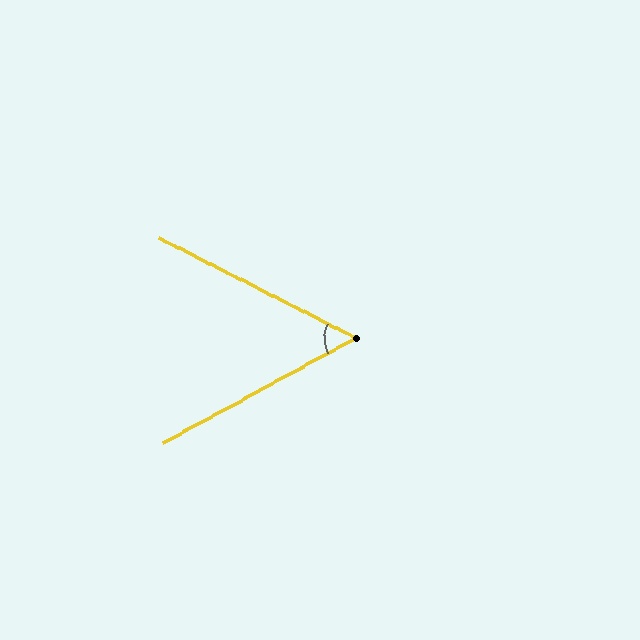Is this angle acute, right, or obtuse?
It is acute.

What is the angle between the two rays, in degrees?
Approximately 55 degrees.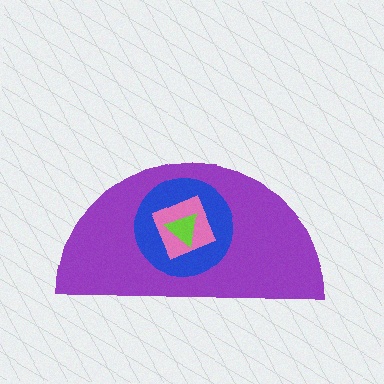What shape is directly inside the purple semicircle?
The blue circle.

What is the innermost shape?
The lime triangle.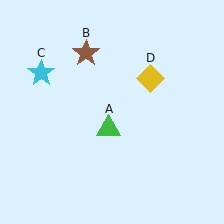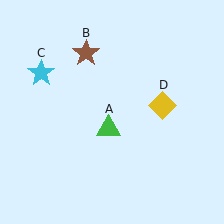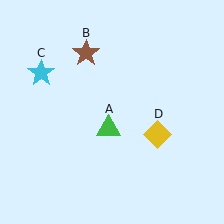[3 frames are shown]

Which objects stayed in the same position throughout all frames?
Green triangle (object A) and brown star (object B) and cyan star (object C) remained stationary.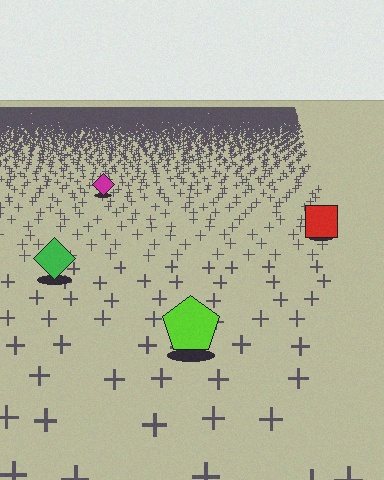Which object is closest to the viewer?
The lime pentagon is closest. The texture marks near it are larger and more spread out.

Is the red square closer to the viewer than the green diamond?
No. The green diamond is closer — you can tell from the texture gradient: the ground texture is coarser near it.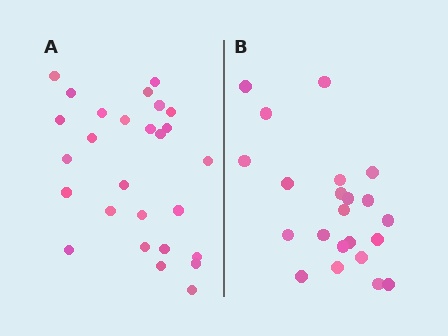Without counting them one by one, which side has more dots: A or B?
Region A (the left region) has more dots.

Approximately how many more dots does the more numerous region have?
Region A has about 5 more dots than region B.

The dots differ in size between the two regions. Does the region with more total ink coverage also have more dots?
No. Region B has more total ink coverage because its dots are larger, but region A actually contains more individual dots. Total area can be misleading — the number of items is what matters here.